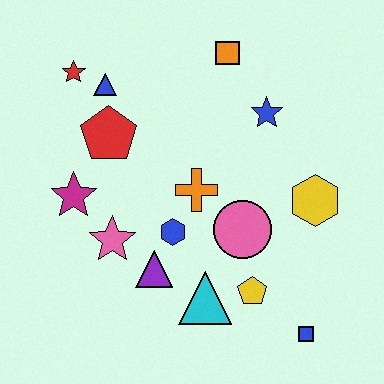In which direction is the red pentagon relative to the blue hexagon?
The red pentagon is above the blue hexagon.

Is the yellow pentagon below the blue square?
No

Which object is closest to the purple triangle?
The blue hexagon is closest to the purple triangle.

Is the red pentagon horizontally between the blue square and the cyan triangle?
No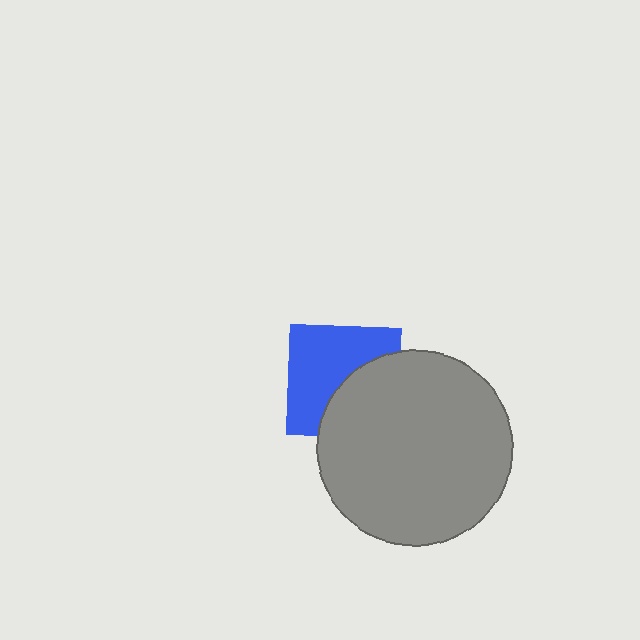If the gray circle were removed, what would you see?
You would see the complete blue square.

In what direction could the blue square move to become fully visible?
The blue square could move toward the upper-left. That would shift it out from behind the gray circle entirely.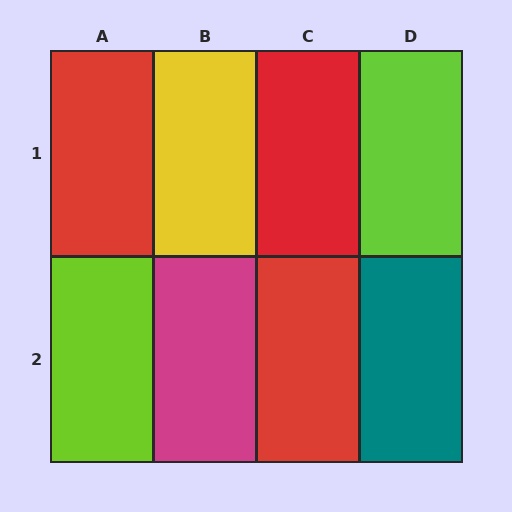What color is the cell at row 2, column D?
Teal.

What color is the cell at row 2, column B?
Magenta.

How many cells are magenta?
1 cell is magenta.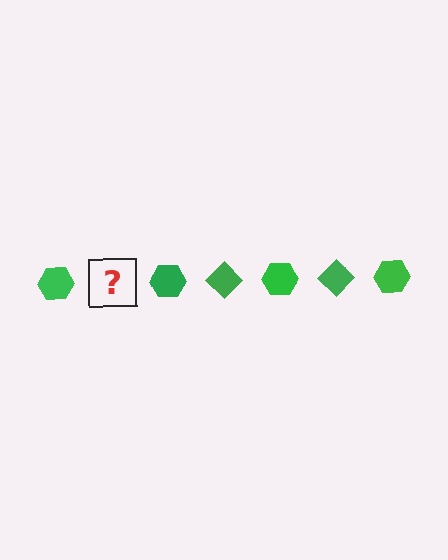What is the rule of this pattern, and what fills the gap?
The rule is that the pattern cycles through hexagon, diamond shapes in green. The gap should be filled with a green diamond.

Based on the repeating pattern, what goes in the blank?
The blank should be a green diamond.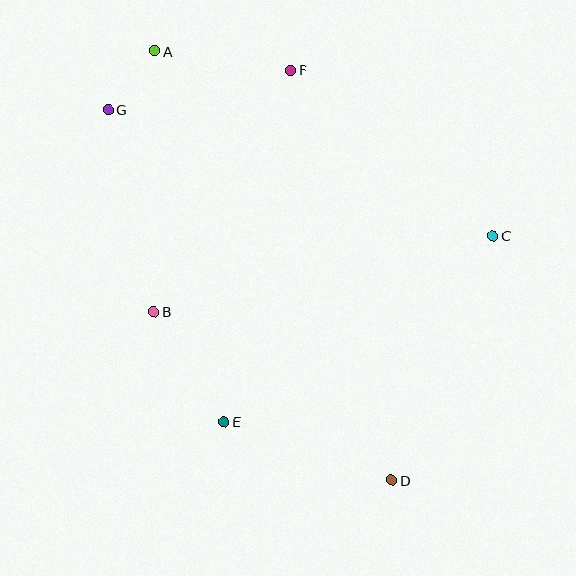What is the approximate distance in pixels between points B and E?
The distance between B and E is approximately 131 pixels.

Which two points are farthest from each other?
Points A and D are farthest from each other.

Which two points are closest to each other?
Points A and G are closest to each other.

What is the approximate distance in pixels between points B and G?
The distance between B and G is approximately 207 pixels.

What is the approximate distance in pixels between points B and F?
The distance between B and F is approximately 278 pixels.